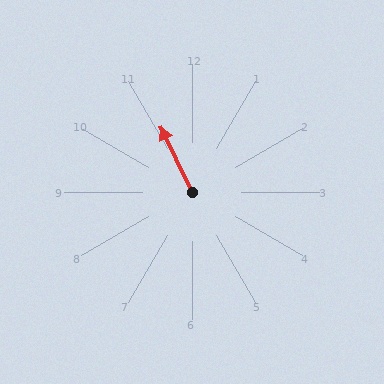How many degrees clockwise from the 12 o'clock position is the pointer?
Approximately 334 degrees.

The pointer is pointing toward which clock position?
Roughly 11 o'clock.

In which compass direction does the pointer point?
Northwest.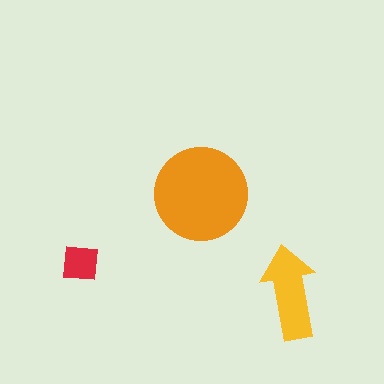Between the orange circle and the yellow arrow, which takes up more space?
The orange circle.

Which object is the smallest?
The red square.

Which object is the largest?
The orange circle.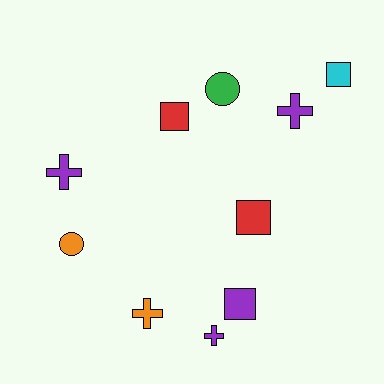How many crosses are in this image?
There are 4 crosses.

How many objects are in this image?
There are 10 objects.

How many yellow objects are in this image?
There are no yellow objects.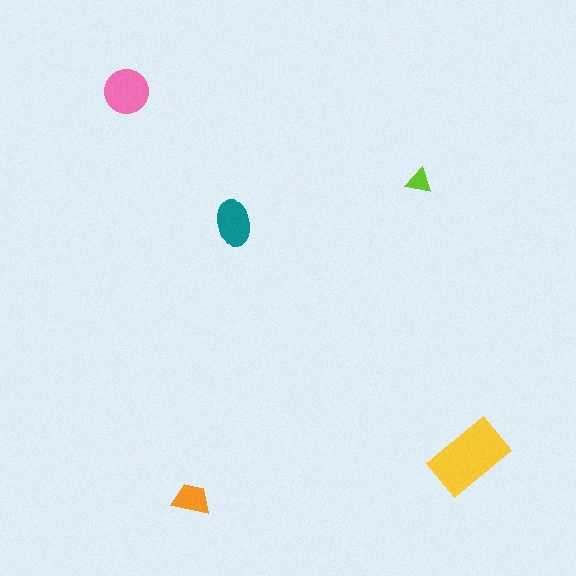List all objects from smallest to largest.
The lime triangle, the orange trapezoid, the teal ellipse, the pink circle, the yellow rectangle.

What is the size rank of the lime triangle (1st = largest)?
5th.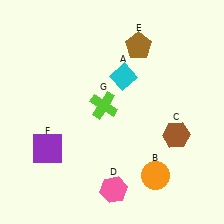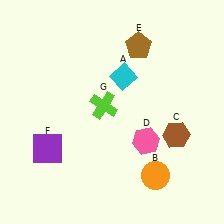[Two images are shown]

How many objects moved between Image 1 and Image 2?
1 object moved between the two images.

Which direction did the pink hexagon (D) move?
The pink hexagon (D) moved up.